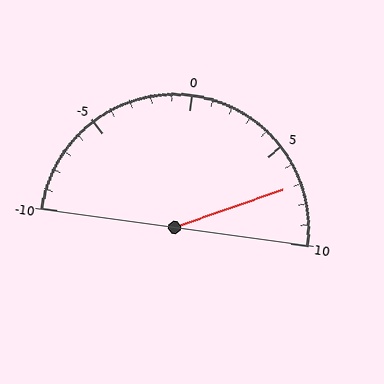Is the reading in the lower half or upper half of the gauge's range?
The reading is in the upper half of the range (-10 to 10).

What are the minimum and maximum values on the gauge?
The gauge ranges from -10 to 10.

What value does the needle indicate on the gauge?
The needle indicates approximately 7.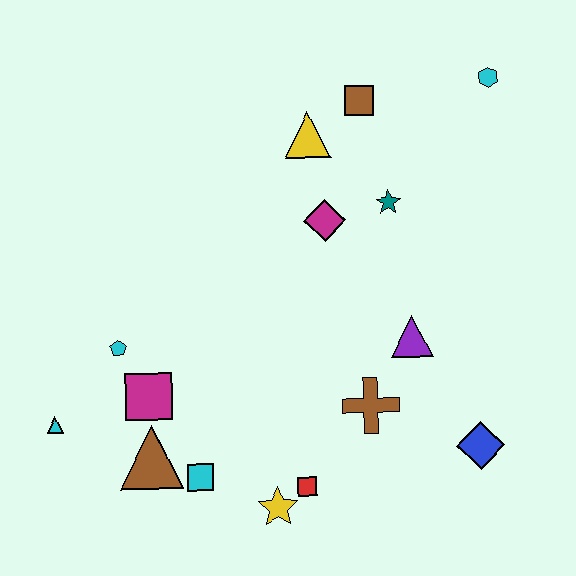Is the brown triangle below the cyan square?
No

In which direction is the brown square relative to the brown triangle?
The brown square is above the brown triangle.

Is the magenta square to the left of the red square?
Yes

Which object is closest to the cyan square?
The brown triangle is closest to the cyan square.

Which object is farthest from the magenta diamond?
The cyan triangle is farthest from the magenta diamond.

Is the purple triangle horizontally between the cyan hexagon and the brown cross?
Yes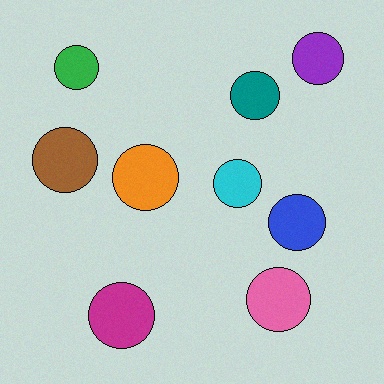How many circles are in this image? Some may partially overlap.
There are 9 circles.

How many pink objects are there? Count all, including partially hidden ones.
There is 1 pink object.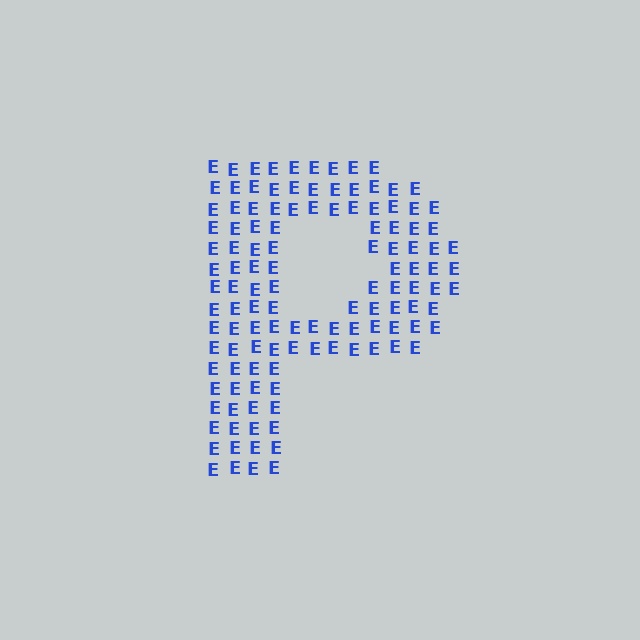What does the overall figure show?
The overall figure shows the letter P.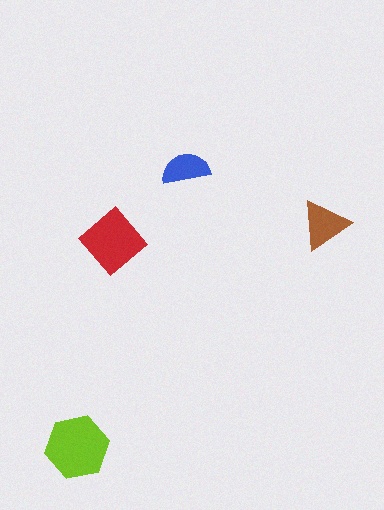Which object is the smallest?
The blue semicircle.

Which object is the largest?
The lime hexagon.